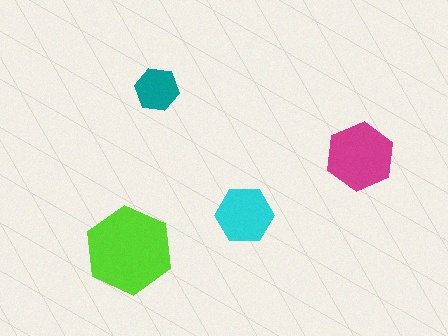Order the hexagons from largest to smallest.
the lime one, the magenta one, the cyan one, the teal one.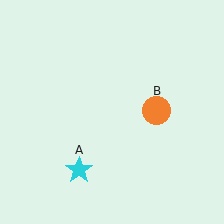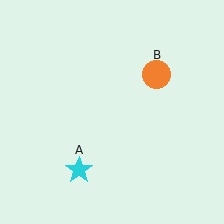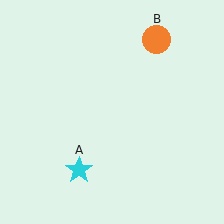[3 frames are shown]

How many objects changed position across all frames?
1 object changed position: orange circle (object B).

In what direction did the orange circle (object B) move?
The orange circle (object B) moved up.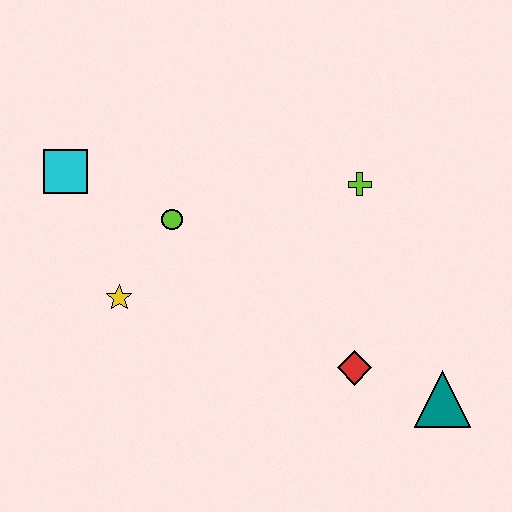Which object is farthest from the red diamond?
The cyan square is farthest from the red diamond.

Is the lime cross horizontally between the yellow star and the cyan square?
No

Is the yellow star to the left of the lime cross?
Yes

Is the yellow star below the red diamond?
No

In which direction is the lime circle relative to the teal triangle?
The lime circle is to the left of the teal triangle.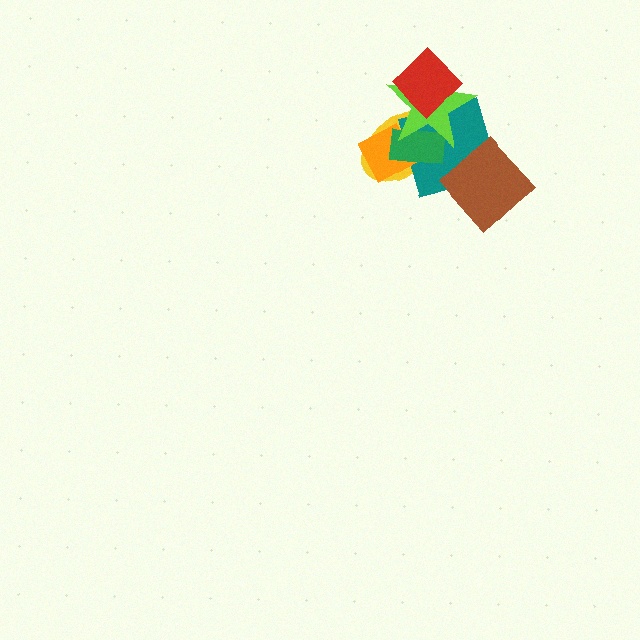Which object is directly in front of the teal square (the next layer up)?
The orange diamond is directly in front of the teal square.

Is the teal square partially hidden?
Yes, it is partially covered by another shape.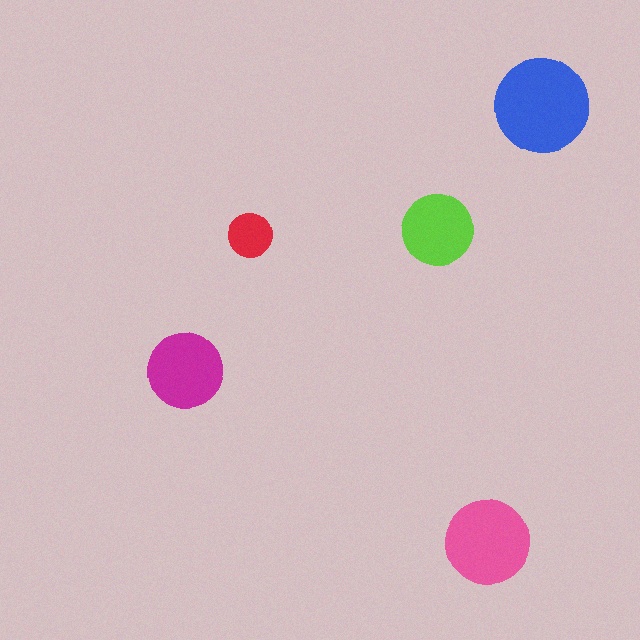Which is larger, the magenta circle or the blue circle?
The blue one.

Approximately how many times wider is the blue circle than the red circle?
About 2 times wider.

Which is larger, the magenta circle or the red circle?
The magenta one.